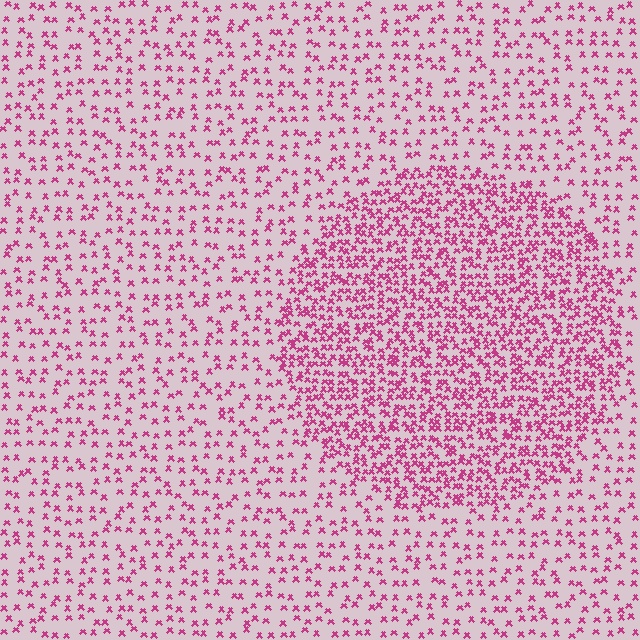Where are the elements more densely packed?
The elements are more densely packed inside the circle boundary.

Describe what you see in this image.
The image contains small magenta elements arranged at two different densities. A circle-shaped region is visible where the elements are more densely packed than the surrounding area.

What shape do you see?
I see a circle.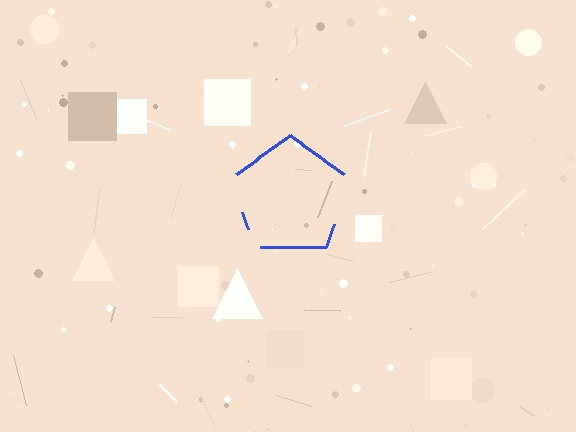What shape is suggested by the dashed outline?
The dashed outline suggests a pentagon.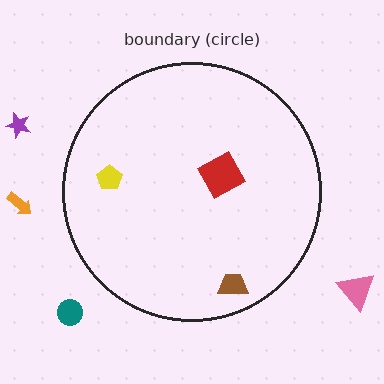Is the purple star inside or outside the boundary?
Outside.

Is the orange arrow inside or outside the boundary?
Outside.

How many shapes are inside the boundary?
3 inside, 4 outside.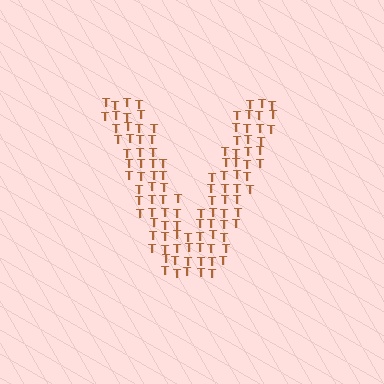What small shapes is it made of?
It is made of small letter T's.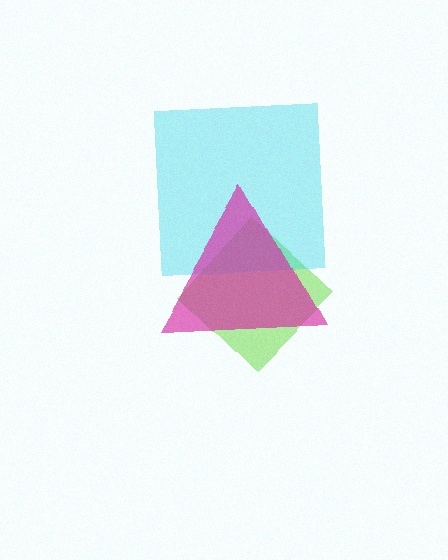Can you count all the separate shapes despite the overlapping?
Yes, there are 3 separate shapes.